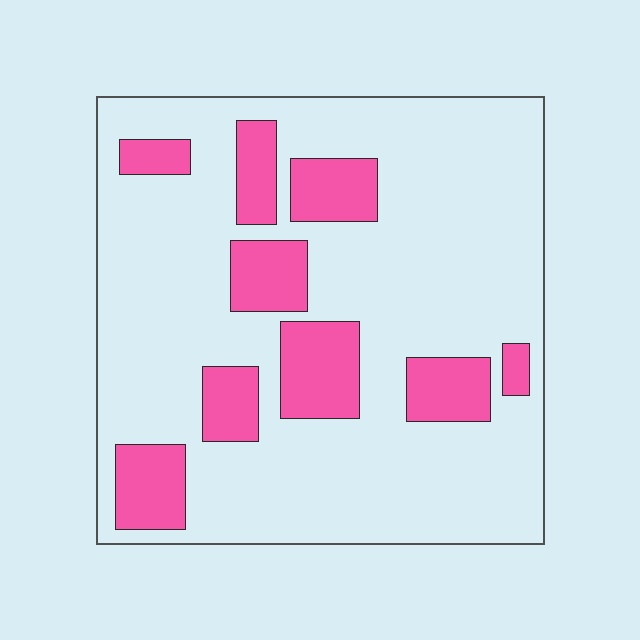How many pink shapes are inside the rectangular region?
9.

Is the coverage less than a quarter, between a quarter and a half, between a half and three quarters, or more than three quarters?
Less than a quarter.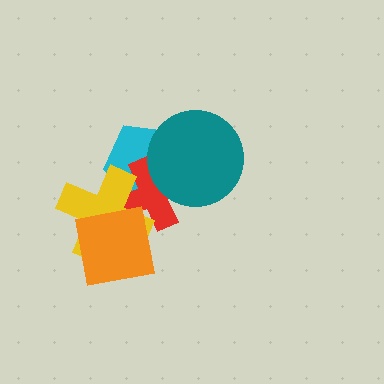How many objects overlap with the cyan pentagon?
3 objects overlap with the cyan pentagon.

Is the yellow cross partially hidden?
Yes, it is partially covered by another shape.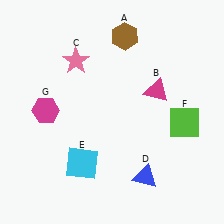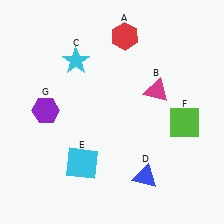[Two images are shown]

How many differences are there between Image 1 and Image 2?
There are 3 differences between the two images.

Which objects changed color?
A changed from brown to red. C changed from pink to cyan. G changed from magenta to purple.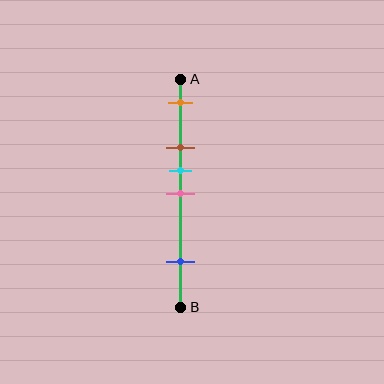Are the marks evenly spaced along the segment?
No, the marks are not evenly spaced.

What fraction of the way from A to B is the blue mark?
The blue mark is approximately 80% (0.8) of the way from A to B.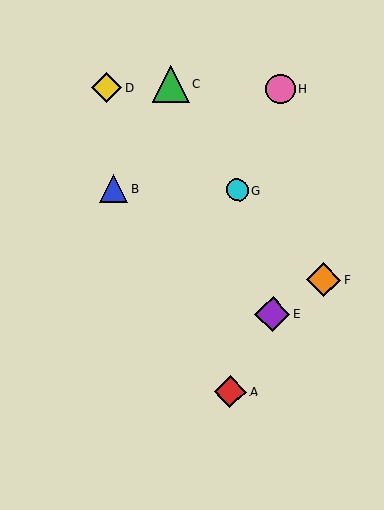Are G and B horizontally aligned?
Yes, both are at y≈190.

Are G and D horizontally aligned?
No, G is at y≈190 and D is at y≈88.